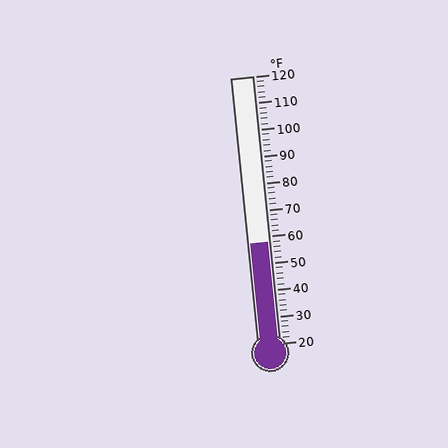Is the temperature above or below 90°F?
The temperature is below 90°F.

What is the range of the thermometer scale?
The thermometer scale ranges from 20°F to 120°F.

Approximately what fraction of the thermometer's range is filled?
The thermometer is filled to approximately 40% of its range.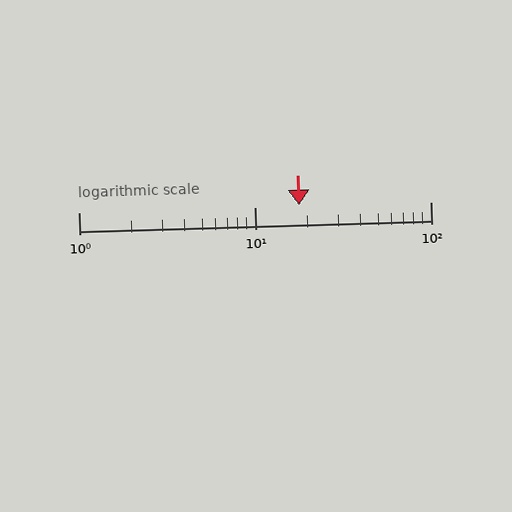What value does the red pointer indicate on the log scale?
The pointer indicates approximately 18.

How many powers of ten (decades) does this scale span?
The scale spans 2 decades, from 1 to 100.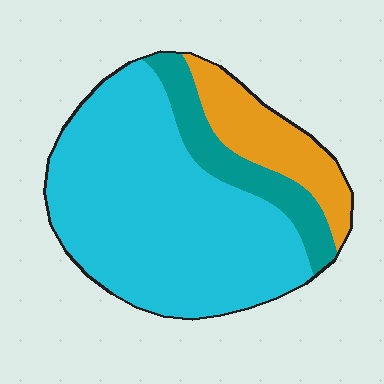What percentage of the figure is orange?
Orange takes up less than a quarter of the figure.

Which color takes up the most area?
Cyan, at roughly 70%.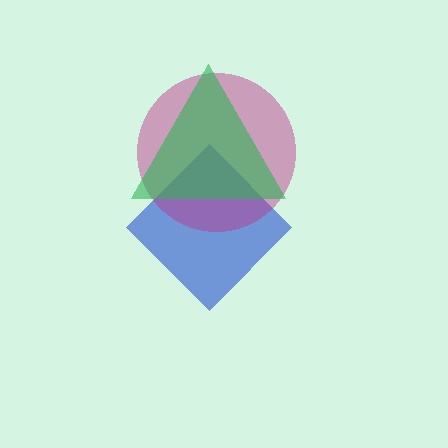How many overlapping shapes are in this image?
There are 3 overlapping shapes in the image.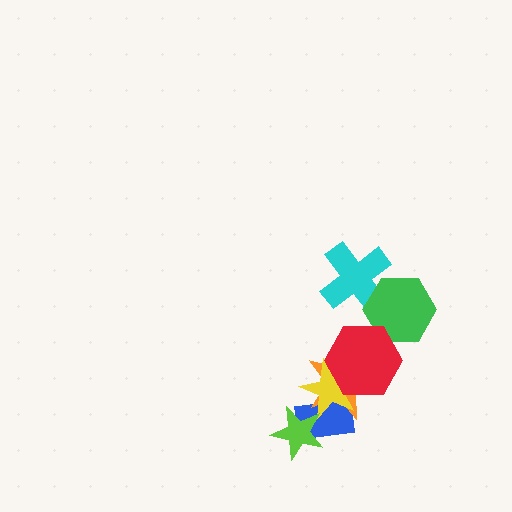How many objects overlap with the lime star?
2 objects overlap with the lime star.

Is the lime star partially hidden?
No, no other shape covers it.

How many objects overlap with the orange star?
3 objects overlap with the orange star.